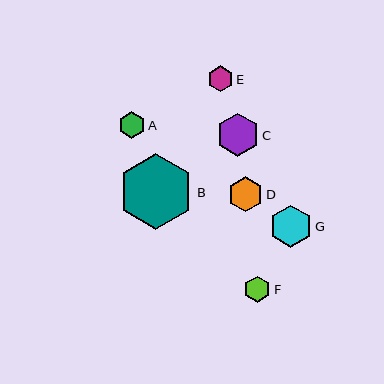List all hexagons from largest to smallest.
From largest to smallest: B, C, G, D, A, F, E.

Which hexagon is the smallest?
Hexagon E is the smallest with a size of approximately 26 pixels.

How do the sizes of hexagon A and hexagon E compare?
Hexagon A and hexagon E are approximately the same size.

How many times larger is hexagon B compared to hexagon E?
Hexagon B is approximately 3.0 times the size of hexagon E.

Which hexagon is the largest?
Hexagon B is the largest with a size of approximately 76 pixels.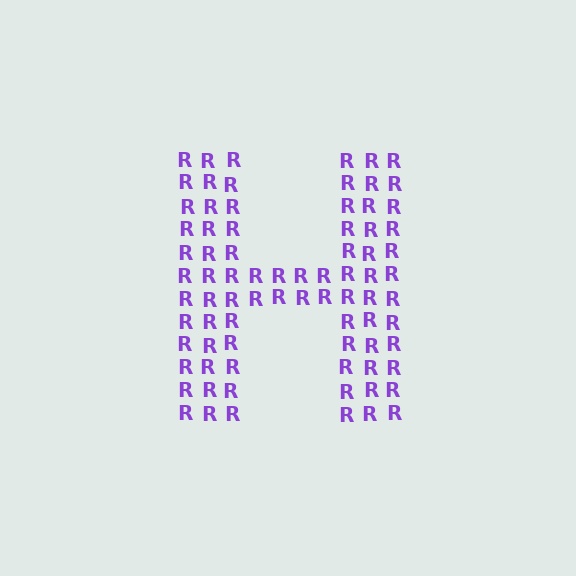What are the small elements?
The small elements are letter R's.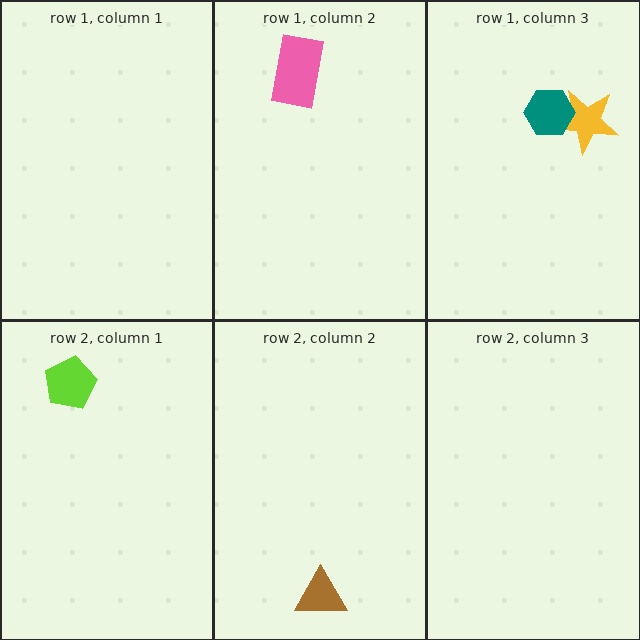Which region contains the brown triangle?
The row 2, column 2 region.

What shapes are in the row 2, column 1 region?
The lime pentagon.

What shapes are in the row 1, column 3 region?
The yellow star, the teal hexagon.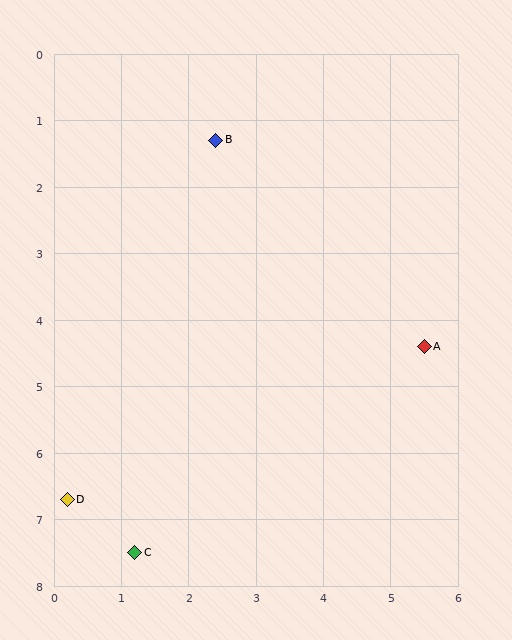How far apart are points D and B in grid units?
Points D and B are about 5.8 grid units apart.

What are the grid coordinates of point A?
Point A is at approximately (5.5, 4.4).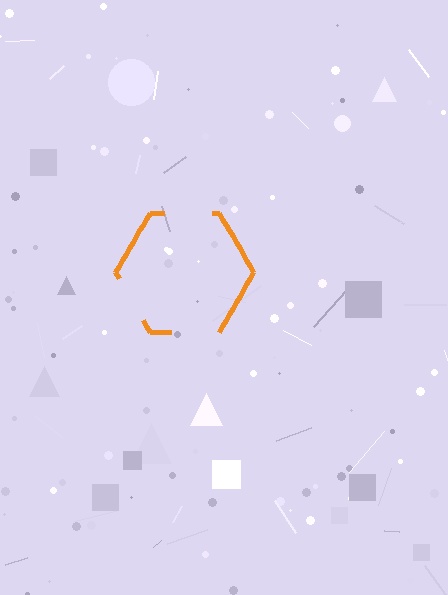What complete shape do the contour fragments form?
The contour fragments form a hexagon.